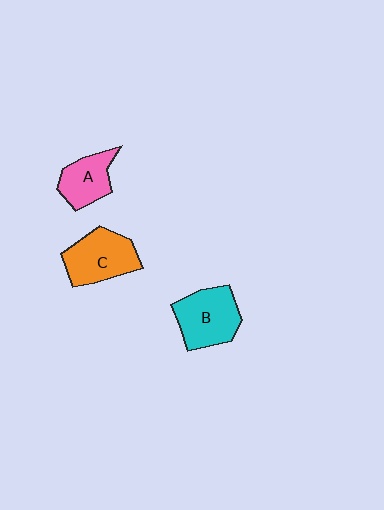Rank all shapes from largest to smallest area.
From largest to smallest: B (cyan), C (orange), A (pink).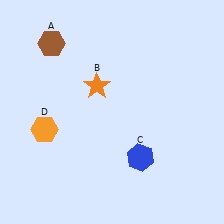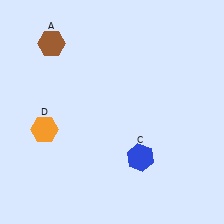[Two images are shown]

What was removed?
The orange star (B) was removed in Image 2.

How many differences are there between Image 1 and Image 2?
There is 1 difference between the two images.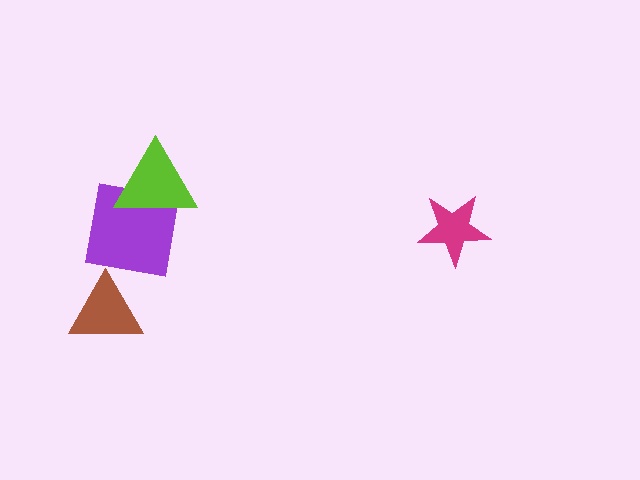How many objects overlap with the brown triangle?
0 objects overlap with the brown triangle.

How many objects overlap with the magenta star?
0 objects overlap with the magenta star.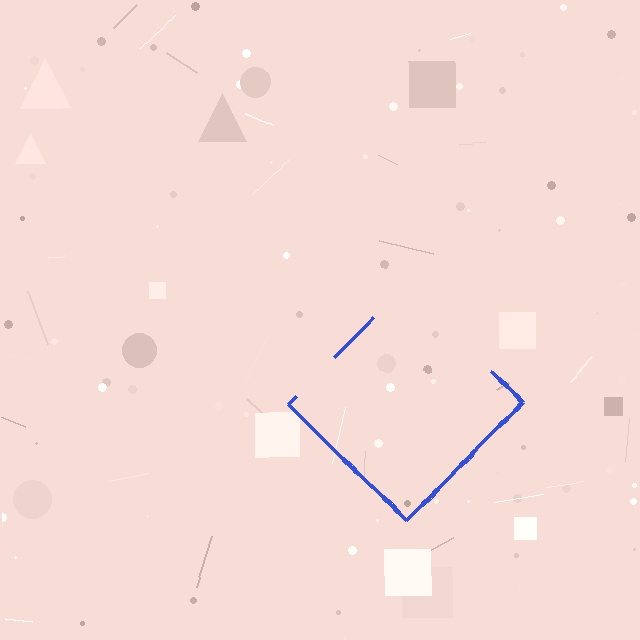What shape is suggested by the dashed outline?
The dashed outline suggests a diamond.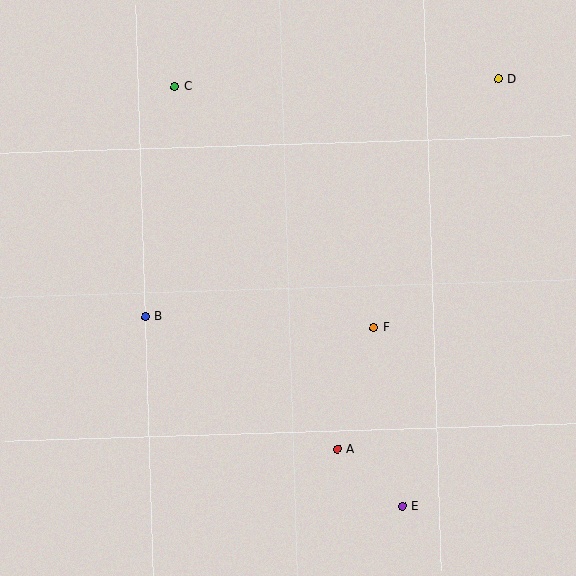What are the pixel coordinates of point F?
Point F is at (374, 328).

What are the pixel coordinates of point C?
Point C is at (174, 86).